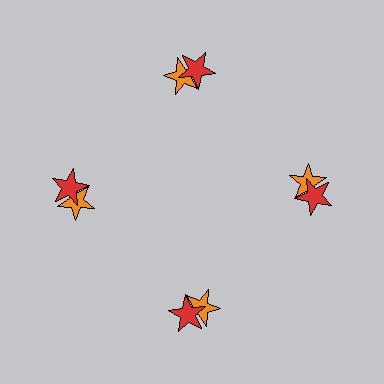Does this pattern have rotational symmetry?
Yes, this pattern has 4-fold rotational symmetry. It looks the same after rotating 90 degrees around the center.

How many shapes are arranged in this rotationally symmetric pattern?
There are 8 shapes, arranged in 4 groups of 2.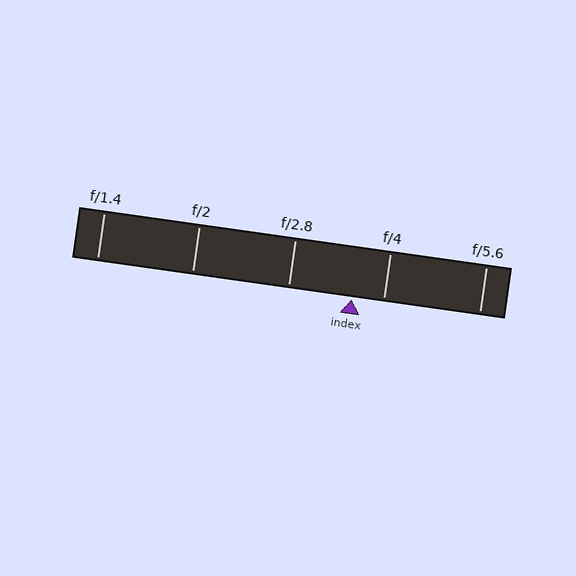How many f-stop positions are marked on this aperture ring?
There are 5 f-stop positions marked.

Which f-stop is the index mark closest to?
The index mark is closest to f/4.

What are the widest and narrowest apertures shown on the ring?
The widest aperture shown is f/1.4 and the narrowest is f/5.6.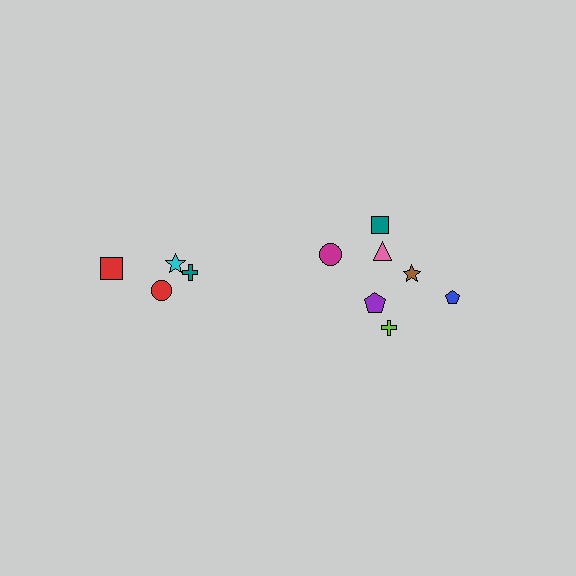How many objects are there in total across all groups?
There are 11 objects.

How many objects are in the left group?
There are 4 objects.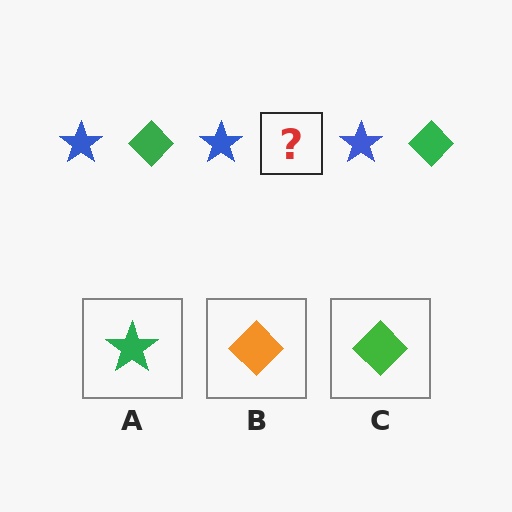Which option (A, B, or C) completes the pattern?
C.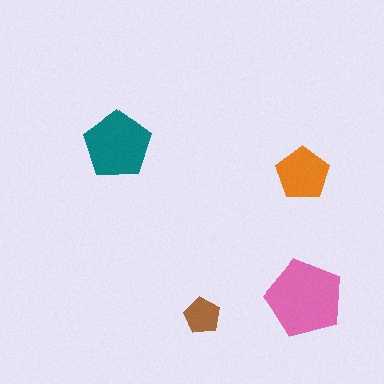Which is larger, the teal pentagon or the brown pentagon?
The teal one.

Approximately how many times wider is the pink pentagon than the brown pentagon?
About 2 times wider.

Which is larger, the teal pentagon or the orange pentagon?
The teal one.